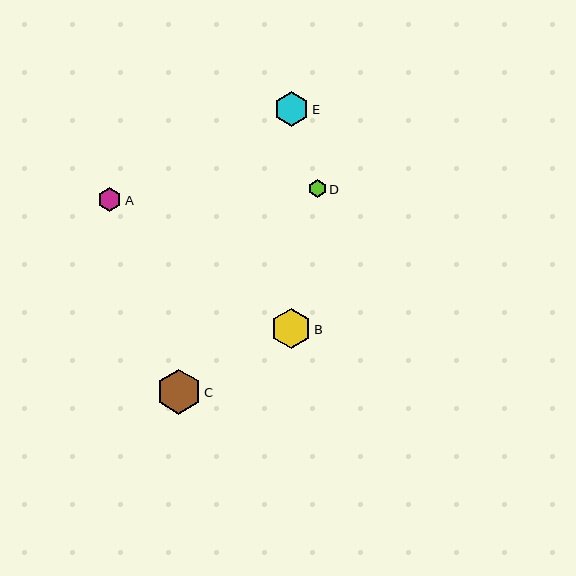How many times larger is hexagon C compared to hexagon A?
Hexagon C is approximately 1.9 times the size of hexagon A.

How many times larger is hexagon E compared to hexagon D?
Hexagon E is approximately 2.0 times the size of hexagon D.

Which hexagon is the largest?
Hexagon C is the largest with a size of approximately 45 pixels.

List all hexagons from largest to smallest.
From largest to smallest: C, B, E, A, D.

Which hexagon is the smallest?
Hexagon D is the smallest with a size of approximately 18 pixels.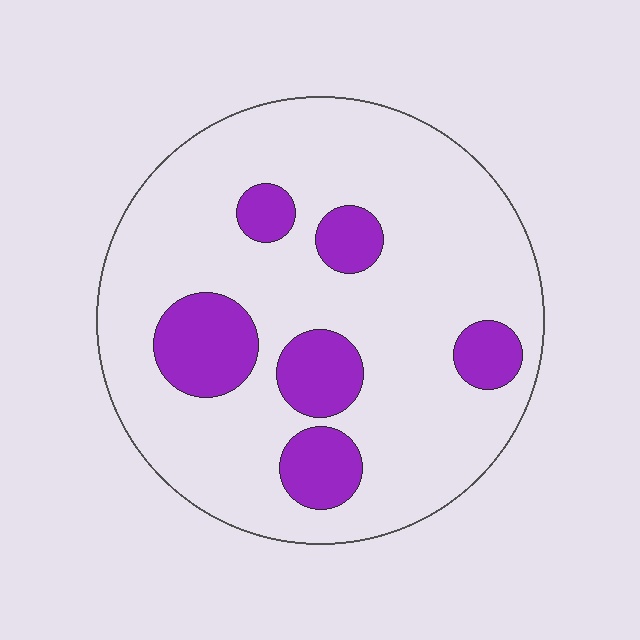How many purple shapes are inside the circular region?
6.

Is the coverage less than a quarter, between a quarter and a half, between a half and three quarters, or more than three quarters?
Less than a quarter.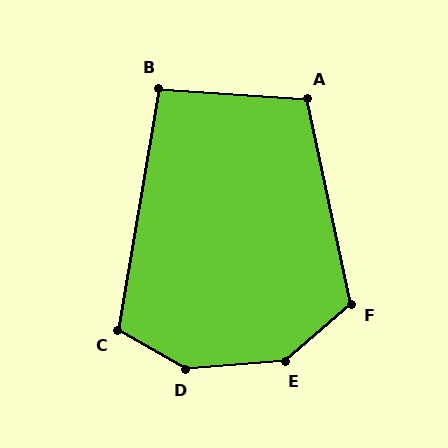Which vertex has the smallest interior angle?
B, at approximately 96 degrees.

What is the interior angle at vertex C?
Approximately 110 degrees (obtuse).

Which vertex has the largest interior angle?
D, at approximately 146 degrees.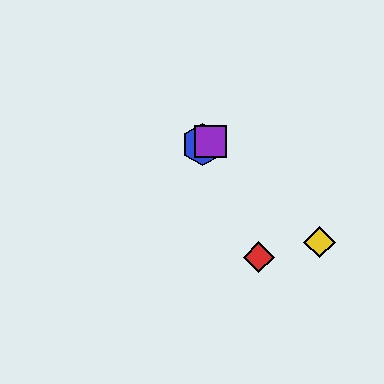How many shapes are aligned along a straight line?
3 shapes (the blue hexagon, the green diamond, the purple square) are aligned along a straight line.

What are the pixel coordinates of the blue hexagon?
The blue hexagon is at (203, 144).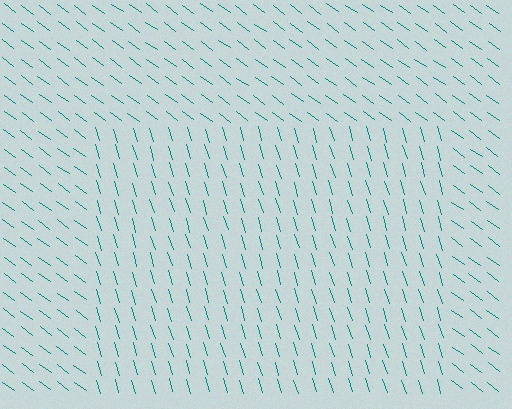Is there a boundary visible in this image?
Yes, there is a texture boundary formed by a change in line orientation.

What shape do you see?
I see a rectangle.